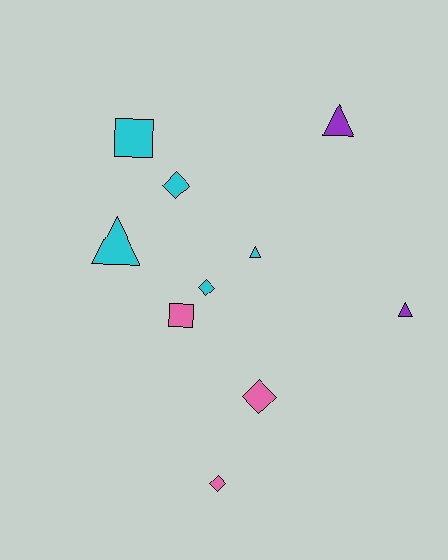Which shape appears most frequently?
Triangle, with 4 objects.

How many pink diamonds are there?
There are 2 pink diamonds.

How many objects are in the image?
There are 10 objects.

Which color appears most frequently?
Cyan, with 5 objects.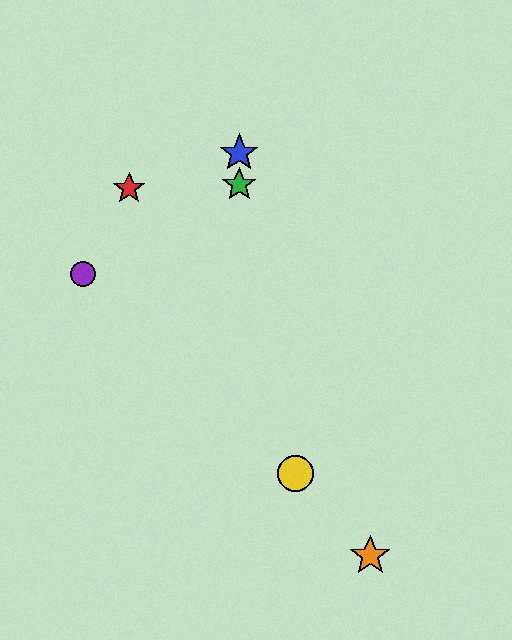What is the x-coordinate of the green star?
The green star is at x≈239.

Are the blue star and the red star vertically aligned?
No, the blue star is at x≈239 and the red star is at x≈129.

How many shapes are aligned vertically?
2 shapes (the blue star, the green star) are aligned vertically.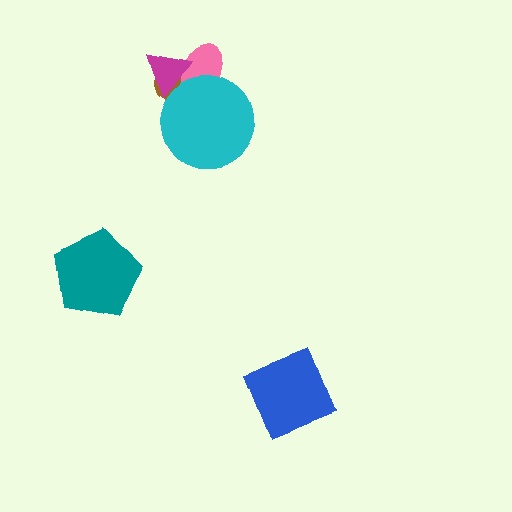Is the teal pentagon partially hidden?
No, no other shape covers it.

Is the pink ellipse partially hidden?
Yes, it is partially covered by another shape.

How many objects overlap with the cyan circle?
3 objects overlap with the cyan circle.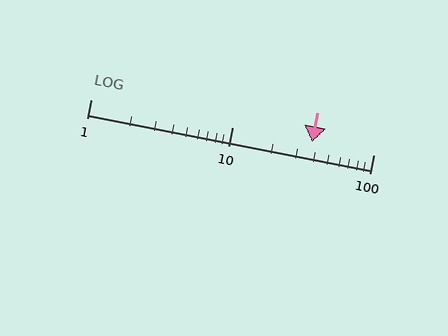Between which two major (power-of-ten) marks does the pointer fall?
The pointer is between 10 and 100.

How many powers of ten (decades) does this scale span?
The scale spans 2 decades, from 1 to 100.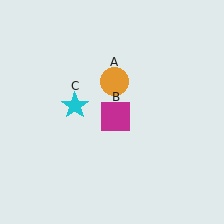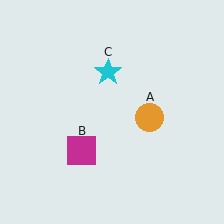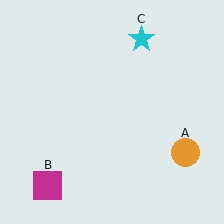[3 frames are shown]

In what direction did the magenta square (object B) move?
The magenta square (object B) moved down and to the left.